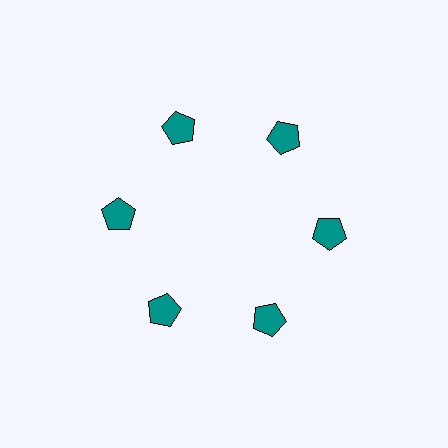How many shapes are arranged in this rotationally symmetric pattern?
There are 6 shapes, arranged in 6 groups of 1.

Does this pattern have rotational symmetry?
Yes, this pattern has 6-fold rotational symmetry. It looks the same after rotating 60 degrees around the center.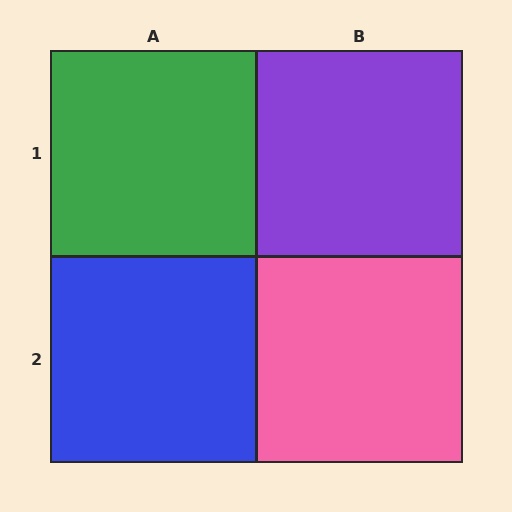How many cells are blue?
1 cell is blue.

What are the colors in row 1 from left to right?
Green, purple.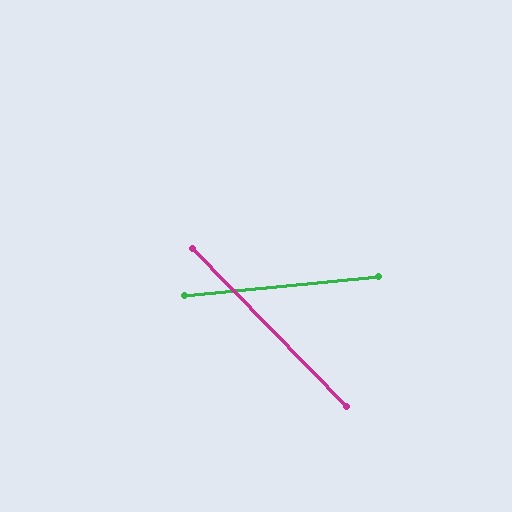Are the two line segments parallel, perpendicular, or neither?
Neither parallel nor perpendicular — they differ by about 51°.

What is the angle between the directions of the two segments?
Approximately 51 degrees.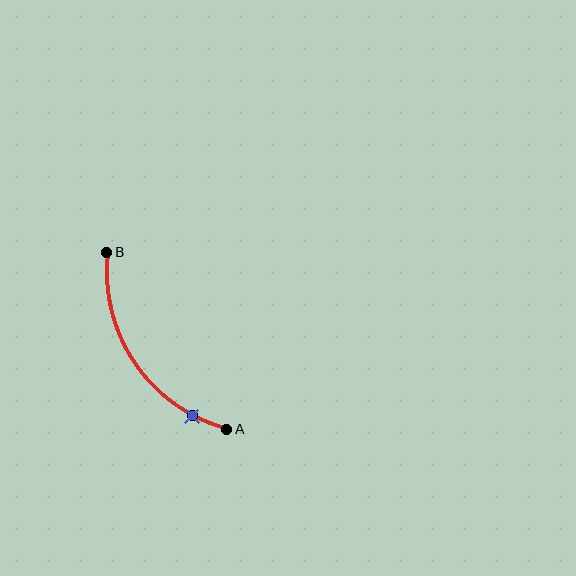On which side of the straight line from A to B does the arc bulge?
The arc bulges below and to the left of the straight line connecting A and B.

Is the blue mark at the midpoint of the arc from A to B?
No. The blue mark lies on the arc but is closer to endpoint A. The arc midpoint would be at the point on the curve equidistant along the arc from both A and B.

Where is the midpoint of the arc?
The arc midpoint is the point on the curve farthest from the straight line joining A and B. It sits below and to the left of that line.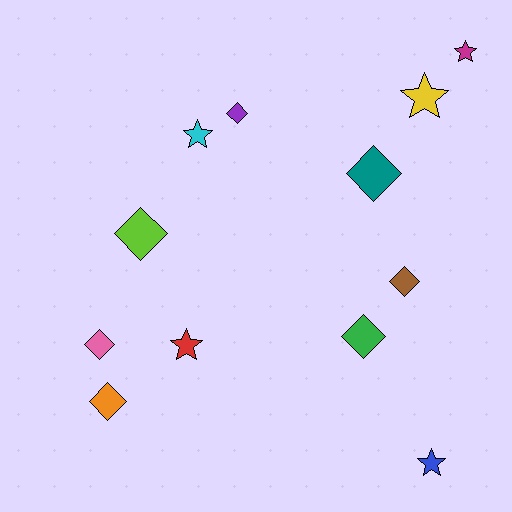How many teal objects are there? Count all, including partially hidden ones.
There is 1 teal object.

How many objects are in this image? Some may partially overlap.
There are 12 objects.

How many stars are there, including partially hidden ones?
There are 5 stars.